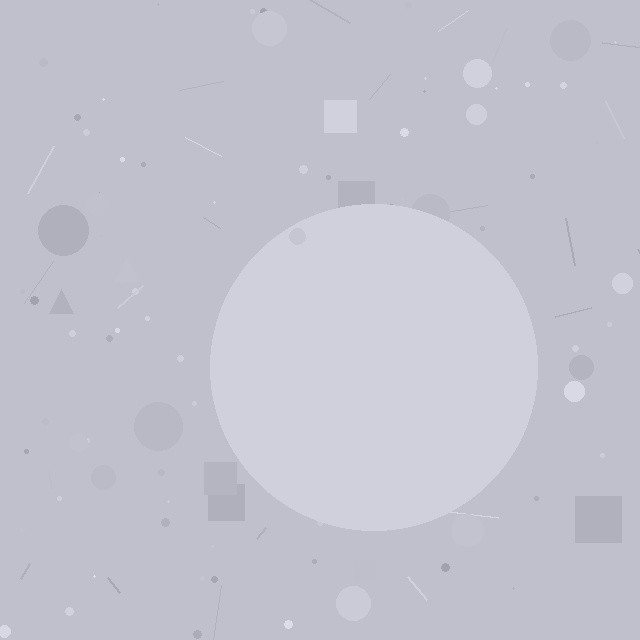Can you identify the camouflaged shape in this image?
The camouflaged shape is a circle.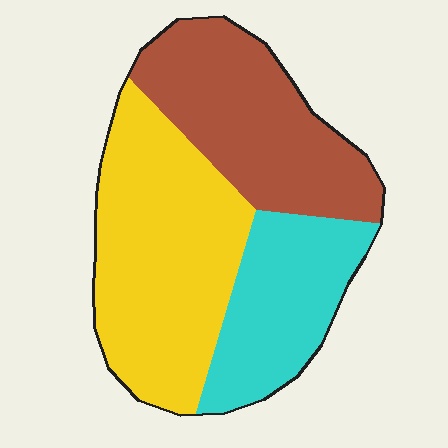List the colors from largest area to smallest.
From largest to smallest: yellow, brown, cyan.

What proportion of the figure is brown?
Brown covers around 35% of the figure.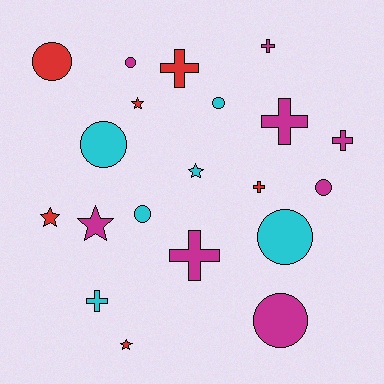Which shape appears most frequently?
Circle, with 8 objects.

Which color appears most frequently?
Magenta, with 8 objects.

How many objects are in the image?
There are 20 objects.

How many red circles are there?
There is 1 red circle.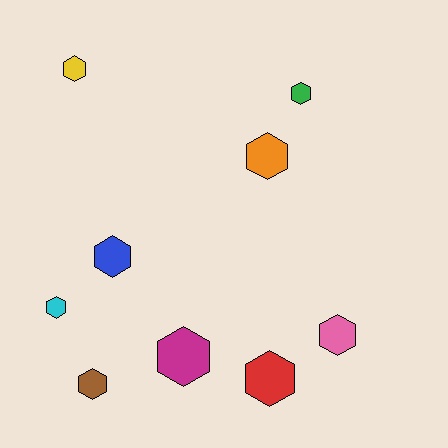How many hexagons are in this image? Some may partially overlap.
There are 9 hexagons.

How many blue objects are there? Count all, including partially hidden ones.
There is 1 blue object.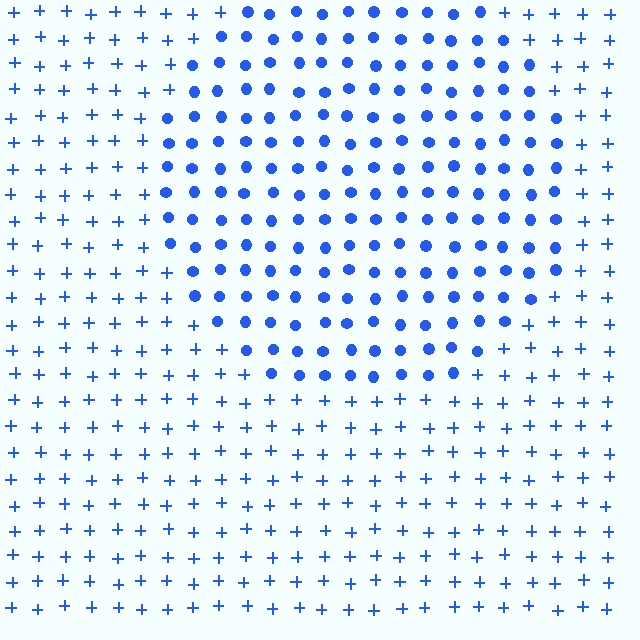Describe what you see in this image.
The image is filled with small blue elements arranged in a uniform grid. A circle-shaped region contains circles, while the surrounding area contains plus signs. The boundary is defined purely by the change in element shape.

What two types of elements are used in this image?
The image uses circles inside the circle region and plus signs outside it.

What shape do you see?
I see a circle.